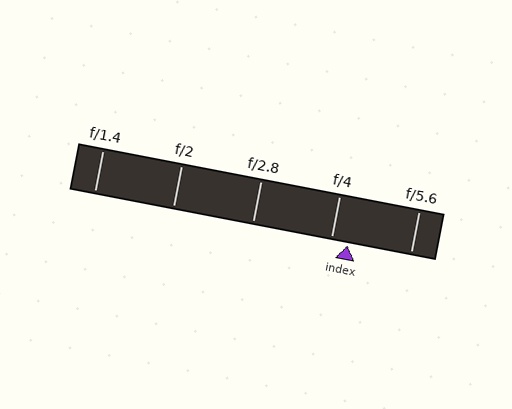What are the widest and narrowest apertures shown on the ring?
The widest aperture shown is f/1.4 and the narrowest is f/5.6.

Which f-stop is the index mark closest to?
The index mark is closest to f/4.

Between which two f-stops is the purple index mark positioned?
The index mark is between f/4 and f/5.6.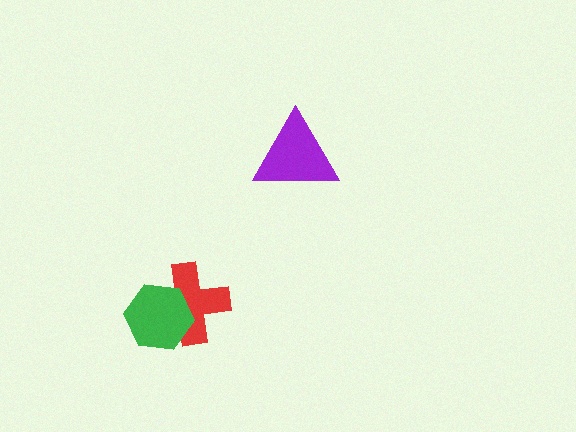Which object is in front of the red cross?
The green hexagon is in front of the red cross.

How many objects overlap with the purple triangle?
0 objects overlap with the purple triangle.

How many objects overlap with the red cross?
1 object overlaps with the red cross.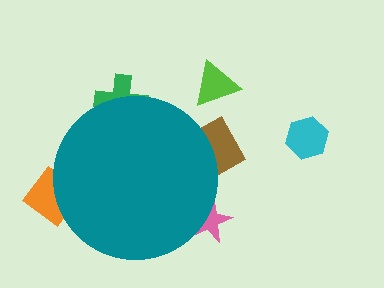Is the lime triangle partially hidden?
No, the lime triangle is fully visible.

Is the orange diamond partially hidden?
Yes, the orange diamond is partially hidden behind the teal circle.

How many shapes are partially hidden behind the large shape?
4 shapes are partially hidden.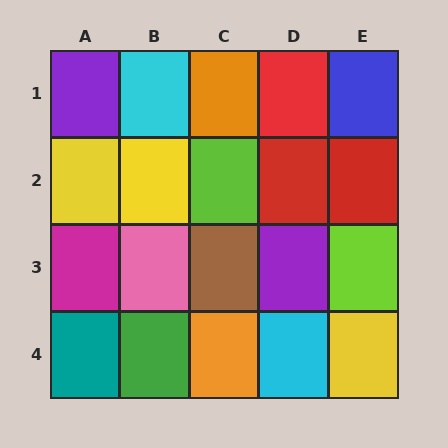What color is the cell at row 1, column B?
Cyan.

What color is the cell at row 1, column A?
Purple.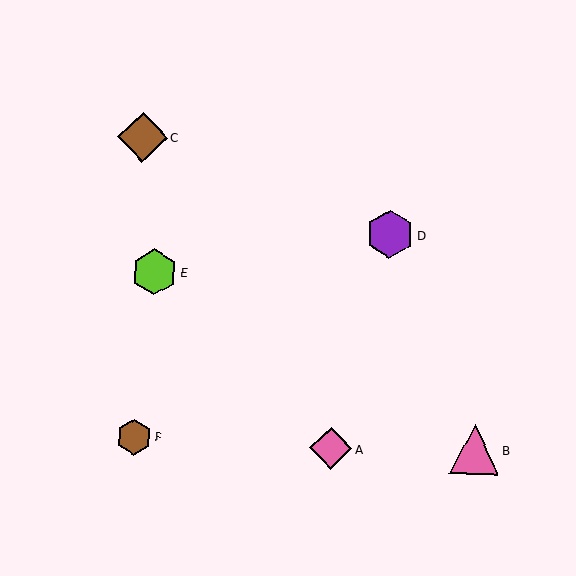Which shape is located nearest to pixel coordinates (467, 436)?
The pink triangle (labeled B) at (474, 449) is nearest to that location.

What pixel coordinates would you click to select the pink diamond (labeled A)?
Click at (331, 448) to select the pink diamond A.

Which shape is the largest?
The pink triangle (labeled B) is the largest.